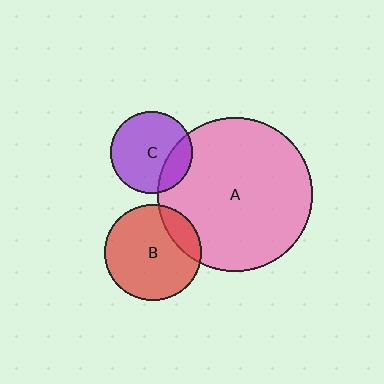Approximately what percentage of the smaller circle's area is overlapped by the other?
Approximately 15%.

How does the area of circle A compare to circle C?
Approximately 3.6 times.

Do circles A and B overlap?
Yes.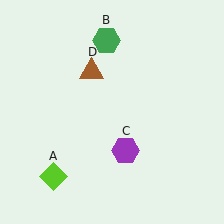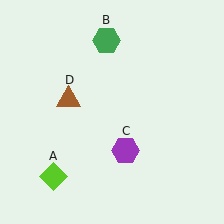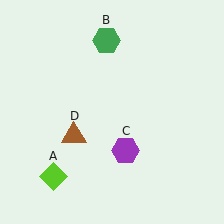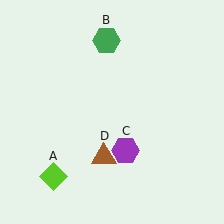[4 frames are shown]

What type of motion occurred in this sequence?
The brown triangle (object D) rotated counterclockwise around the center of the scene.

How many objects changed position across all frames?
1 object changed position: brown triangle (object D).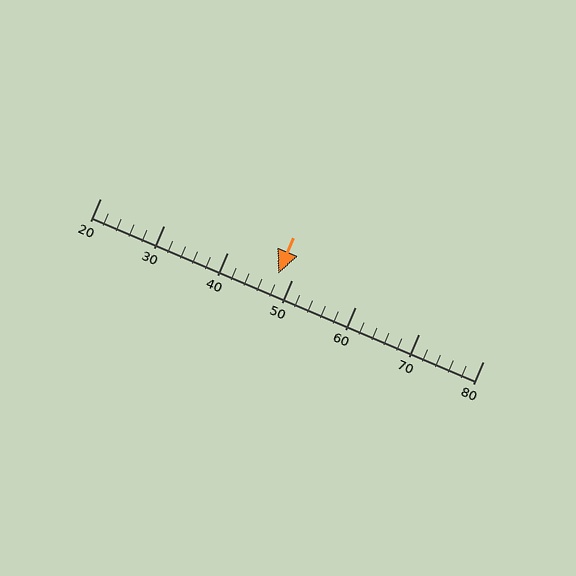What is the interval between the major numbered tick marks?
The major tick marks are spaced 10 units apart.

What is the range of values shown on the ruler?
The ruler shows values from 20 to 80.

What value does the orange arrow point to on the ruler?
The orange arrow points to approximately 48.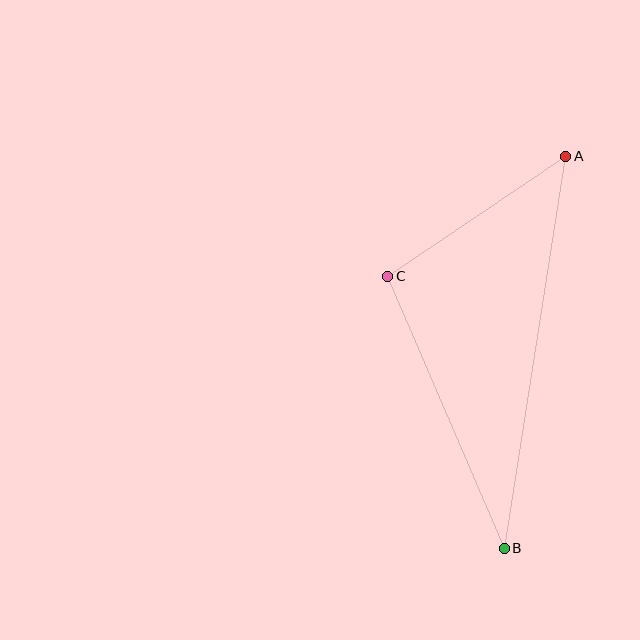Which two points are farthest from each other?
Points A and B are farthest from each other.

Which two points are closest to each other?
Points A and C are closest to each other.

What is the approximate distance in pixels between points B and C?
The distance between B and C is approximately 296 pixels.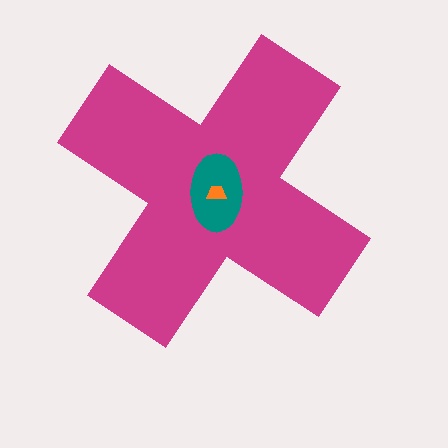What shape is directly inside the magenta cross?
The teal ellipse.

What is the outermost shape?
The magenta cross.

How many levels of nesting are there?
3.